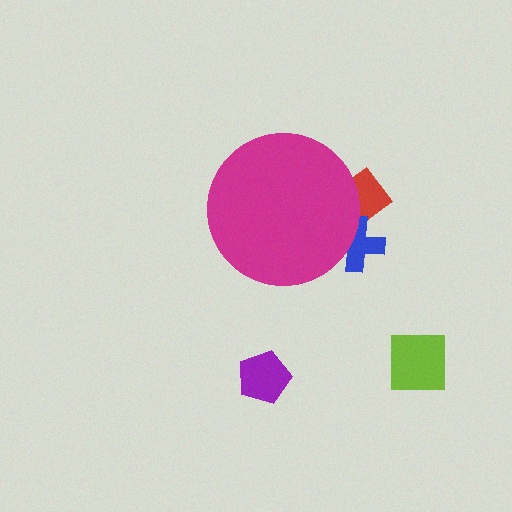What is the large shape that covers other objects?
A magenta circle.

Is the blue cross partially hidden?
Yes, the blue cross is partially hidden behind the magenta circle.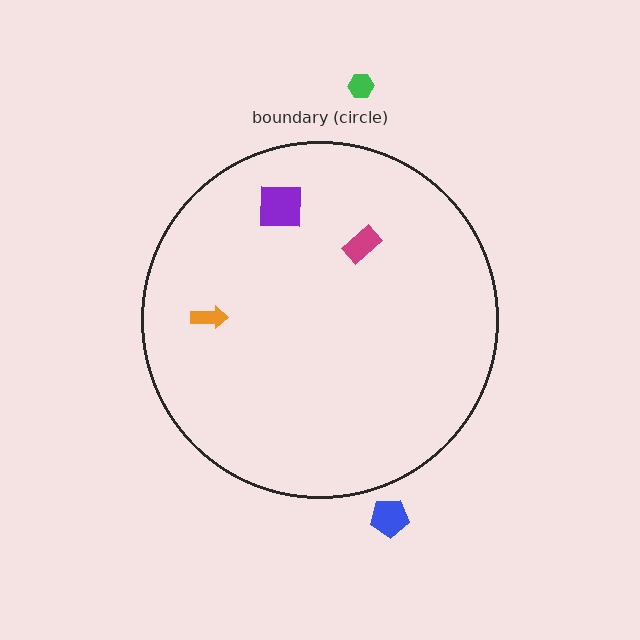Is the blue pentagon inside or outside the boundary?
Outside.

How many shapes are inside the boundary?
3 inside, 2 outside.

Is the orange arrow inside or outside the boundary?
Inside.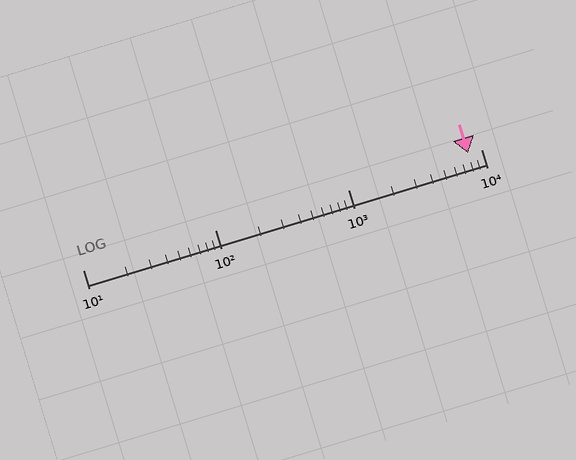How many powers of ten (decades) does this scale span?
The scale spans 3 decades, from 10 to 10000.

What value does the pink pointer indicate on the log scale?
The pointer indicates approximately 8000.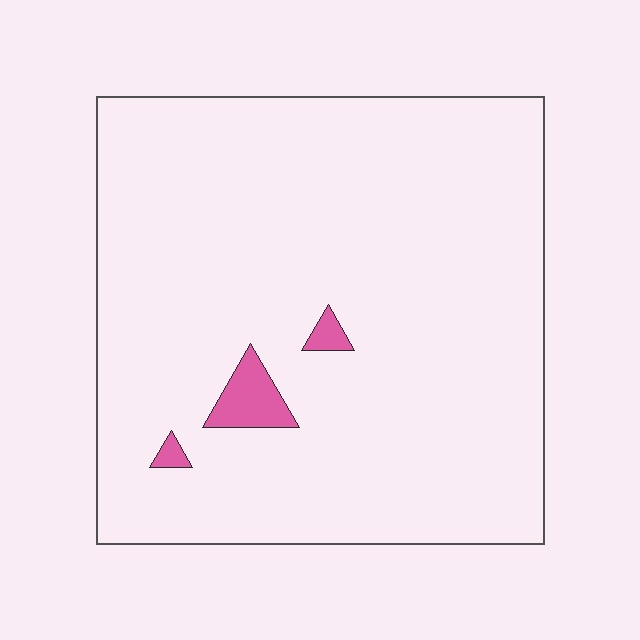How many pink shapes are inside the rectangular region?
3.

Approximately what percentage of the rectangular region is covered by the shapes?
Approximately 5%.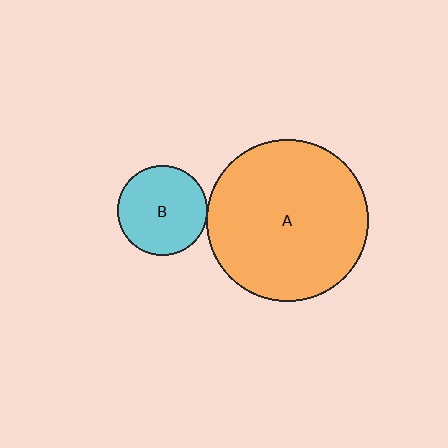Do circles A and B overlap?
Yes.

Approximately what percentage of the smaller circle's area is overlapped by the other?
Approximately 5%.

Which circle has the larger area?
Circle A (orange).